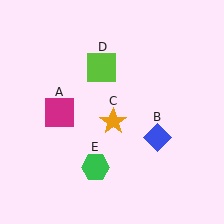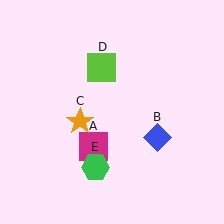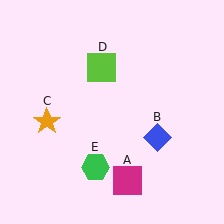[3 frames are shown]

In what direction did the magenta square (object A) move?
The magenta square (object A) moved down and to the right.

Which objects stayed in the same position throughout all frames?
Blue diamond (object B) and lime square (object D) and green hexagon (object E) remained stationary.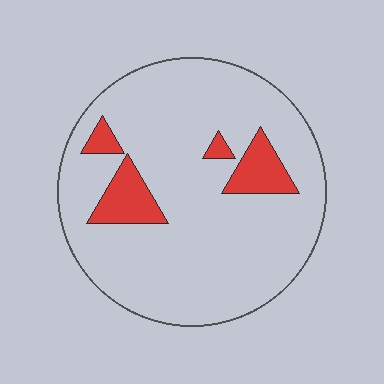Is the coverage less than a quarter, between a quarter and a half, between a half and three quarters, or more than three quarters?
Less than a quarter.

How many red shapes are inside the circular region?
4.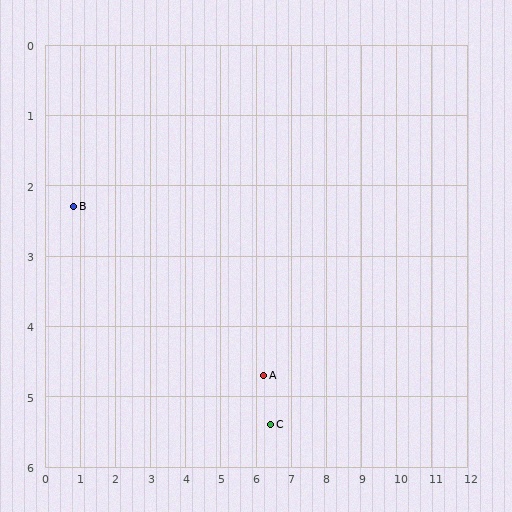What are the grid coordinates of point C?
Point C is at approximately (6.4, 5.4).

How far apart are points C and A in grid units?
Points C and A are about 0.7 grid units apart.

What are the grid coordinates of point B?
Point B is at approximately (0.8, 2.3).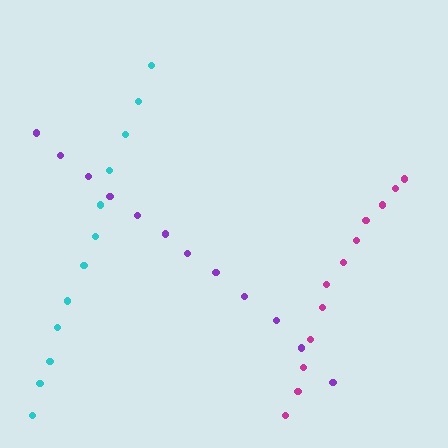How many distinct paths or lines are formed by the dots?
There are 3 distinct paths.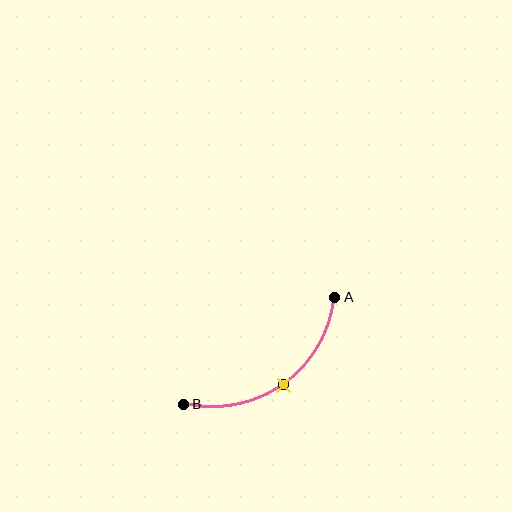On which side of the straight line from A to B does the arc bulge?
The arc bulges below and to the right of the straight line connecting A and B.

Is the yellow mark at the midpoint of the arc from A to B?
Yes. The yellow mark lies on the arc at equal arc-length from both A and B — it is the arc midpoint.